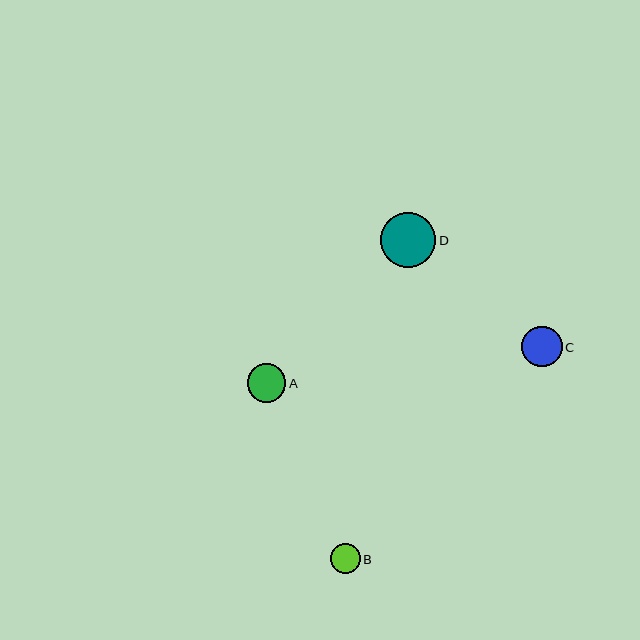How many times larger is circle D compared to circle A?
Circle D is approximately 1.4 times the size of circle A.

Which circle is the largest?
Circle D is the largest with a size of approximately 55 pixels.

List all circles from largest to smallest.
From largest to smallest: D, C, A, B.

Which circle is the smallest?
Circle B is the smallest with a size of approximately 30 pixels.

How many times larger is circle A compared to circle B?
Circle A is approximately 1.3 times the size of circle B.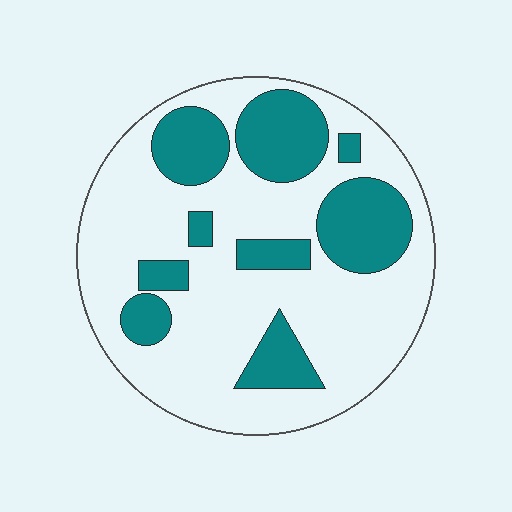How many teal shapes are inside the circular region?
9.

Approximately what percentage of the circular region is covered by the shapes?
Approximately 30%.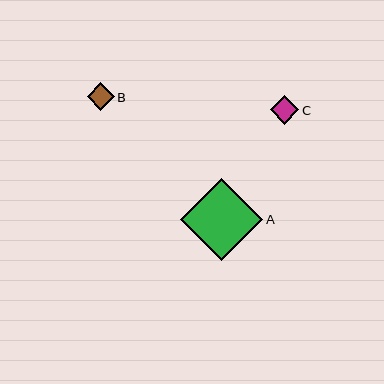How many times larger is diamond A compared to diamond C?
Diamond A is approximately 2.9 times the size of diamond C.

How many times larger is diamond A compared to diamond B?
Diamond A is approximately 3.1 times the size of diamond B.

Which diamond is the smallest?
Diamond B is the smallest with a size of approximately 27 pixels.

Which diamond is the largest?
Diamond A is the largest with a size of approximately 83 pixels.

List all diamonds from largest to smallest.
From largest to smallest: A, C, B.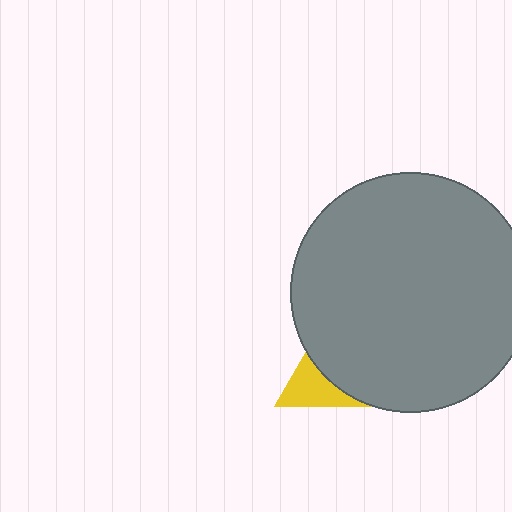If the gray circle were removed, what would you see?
You would see the complete yellow triangle.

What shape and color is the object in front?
The object in front is a gray circle.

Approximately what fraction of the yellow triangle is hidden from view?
Roughly 63% of the yellow triangle is hidden behind the gray circle.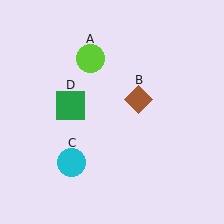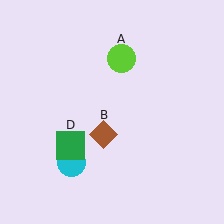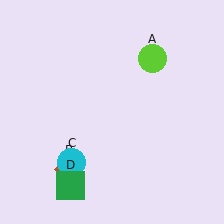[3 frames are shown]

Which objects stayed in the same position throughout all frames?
Cyan circle (object C) remained stationary.